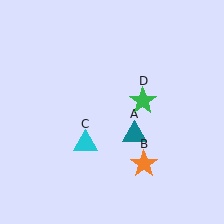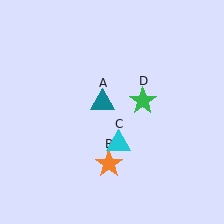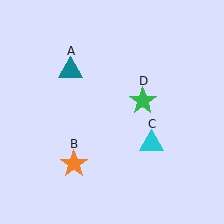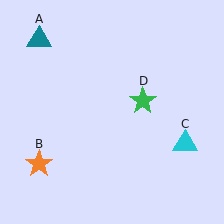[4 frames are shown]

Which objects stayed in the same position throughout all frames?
Green star (object D) remained stationary.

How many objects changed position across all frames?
3 objects changed position: teal triangle (object A), orange star (object B), cyan triangle (object C).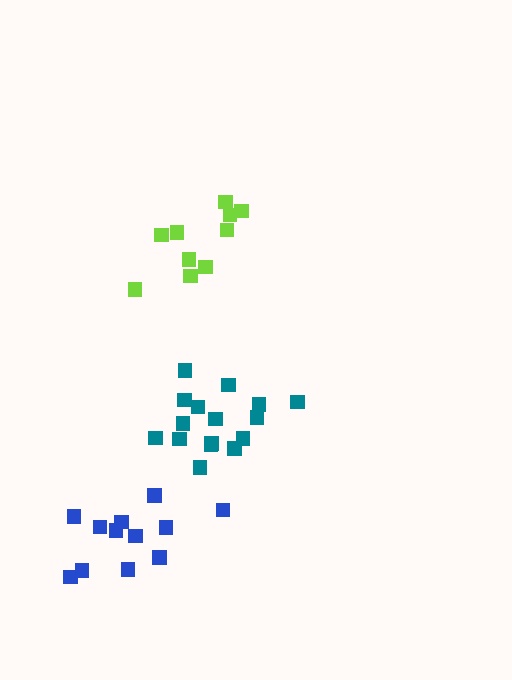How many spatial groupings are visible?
There are 3 spatial groupings.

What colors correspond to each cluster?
The clusters are colored: lime, blue, teal.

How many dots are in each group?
Group 1: 10 dots, Group 2: 12 dots, Group 3: 16 dots (38 total).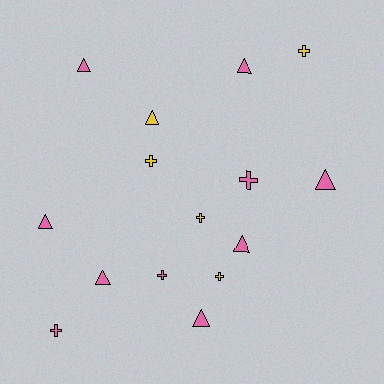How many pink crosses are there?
There are 3 pink crosses.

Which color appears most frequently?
Pink, with 10 objects.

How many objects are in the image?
There are 15 objects.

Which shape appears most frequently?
Triangle, with 8 objects.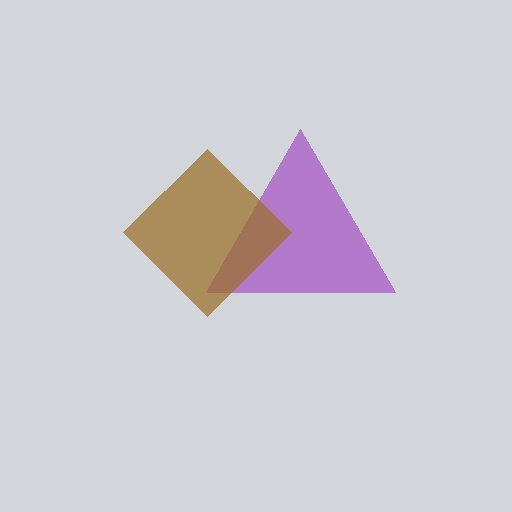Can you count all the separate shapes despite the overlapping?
Yes, there are 2 separate shapes.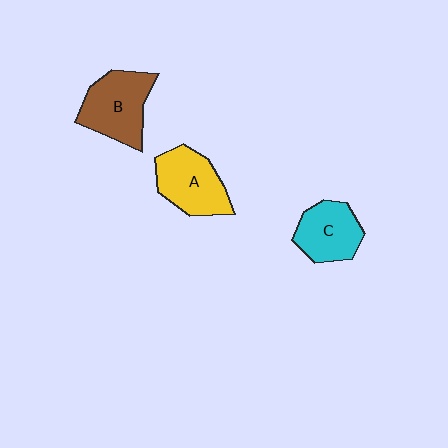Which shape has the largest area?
Shape B (brown).